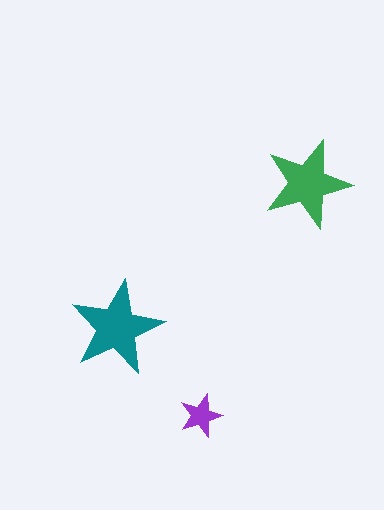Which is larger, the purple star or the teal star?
The teal one.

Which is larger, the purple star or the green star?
The green one.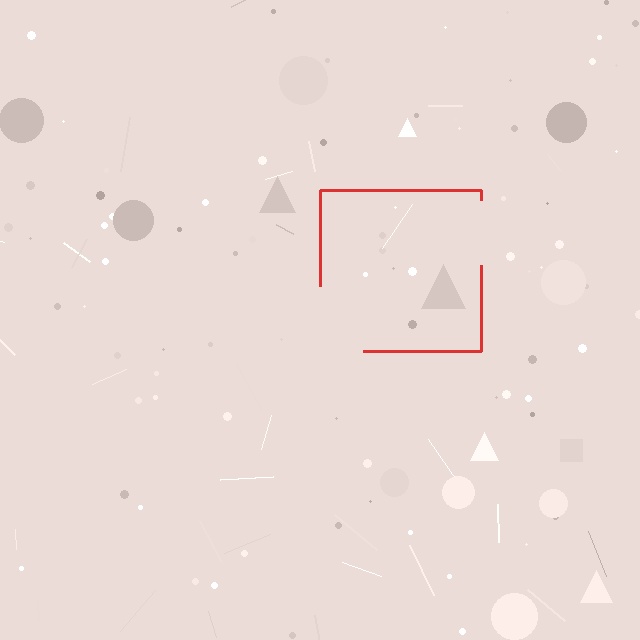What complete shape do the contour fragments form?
The contour fragments form a square.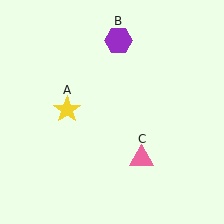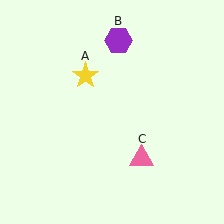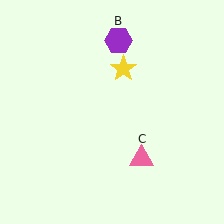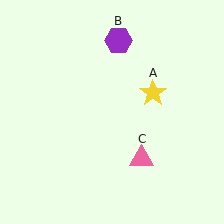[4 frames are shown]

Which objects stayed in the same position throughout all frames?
Purple hexagon (object B) and pink triangle (object C) remained stationary.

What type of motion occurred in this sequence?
The yellow star (object A) rotated clockwise around the center of the scene.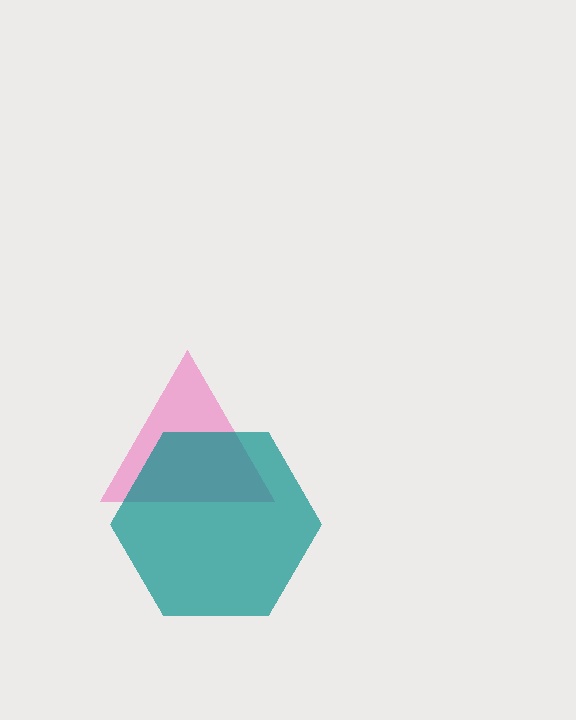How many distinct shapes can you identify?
There are 2 distinct shapes: a pink triangle, a teal hexagon.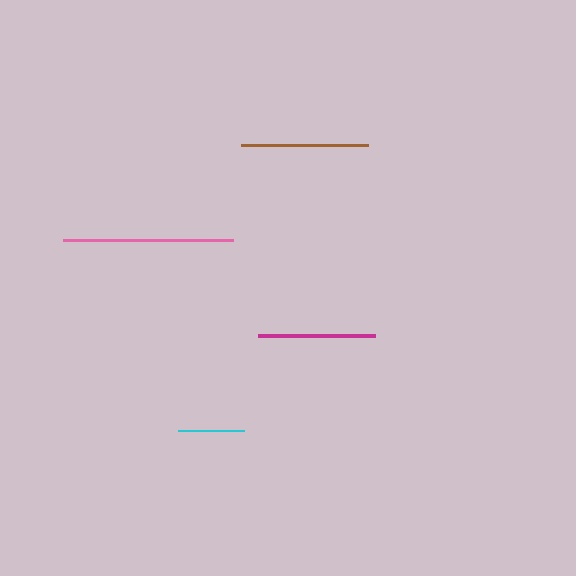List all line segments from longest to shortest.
From longest to shortest: pink, brown, magenta, cyan.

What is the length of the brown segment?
The brown segment is approximately 127 pixels long.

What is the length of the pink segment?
The pink segment is approximately 169 pixels long.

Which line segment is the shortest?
The cyan line is the shortest at approximately 66 pixels.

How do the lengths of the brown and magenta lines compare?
The brown and magenta lines are approximately the same length.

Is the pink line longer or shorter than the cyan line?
The pink line is longer than the cyan line.